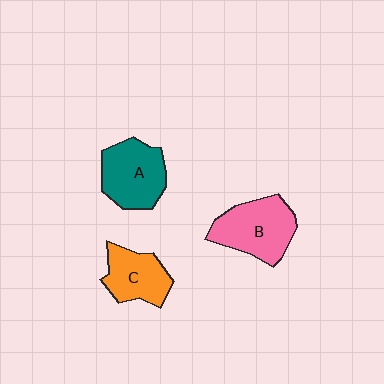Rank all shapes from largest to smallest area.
From largest to smallest: B (pink), A (teal), C (orange).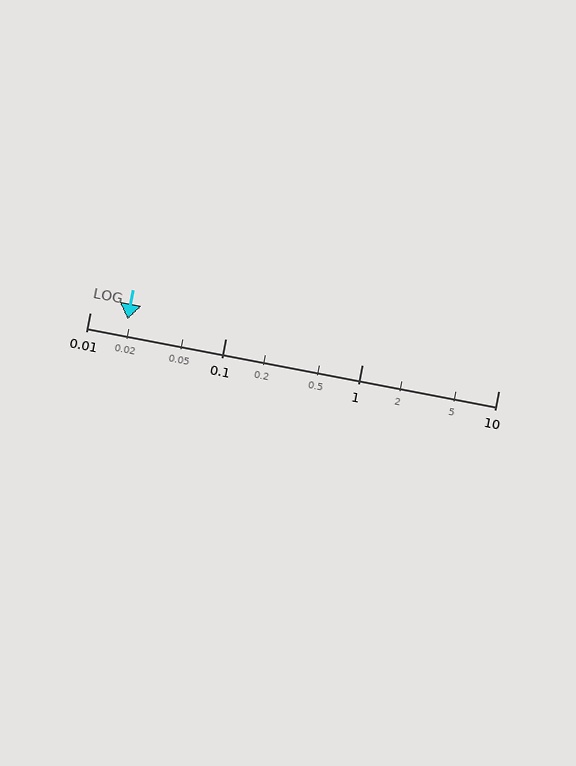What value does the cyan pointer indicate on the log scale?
The pointer indicates approximately 0.019.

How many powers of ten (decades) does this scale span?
The scale spans 3 decades, from 0.01 to 10.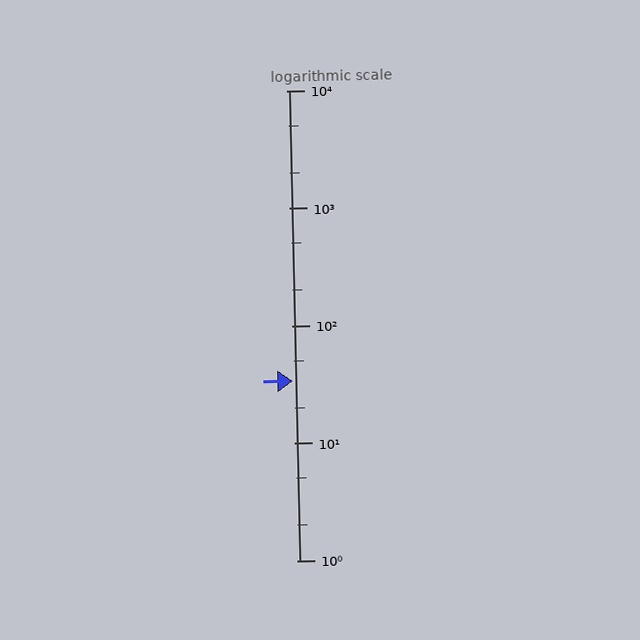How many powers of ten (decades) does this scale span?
The scale spans 4 decades, from 1 to 10000.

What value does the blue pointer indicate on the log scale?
The pointer indicates approximately 34.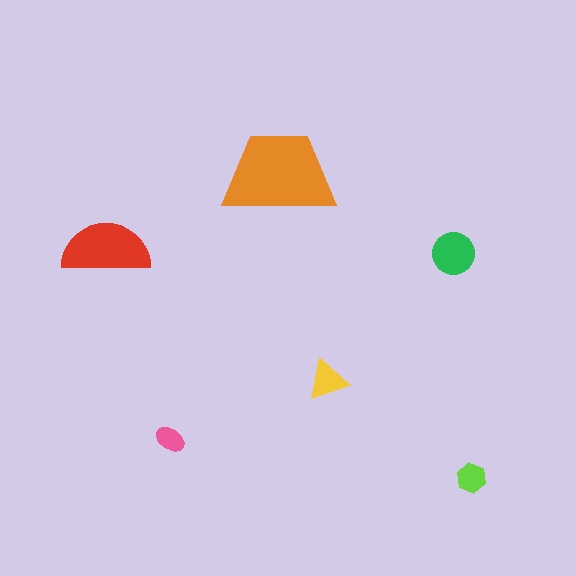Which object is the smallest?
The pink ellipse.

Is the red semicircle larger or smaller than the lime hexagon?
Larger.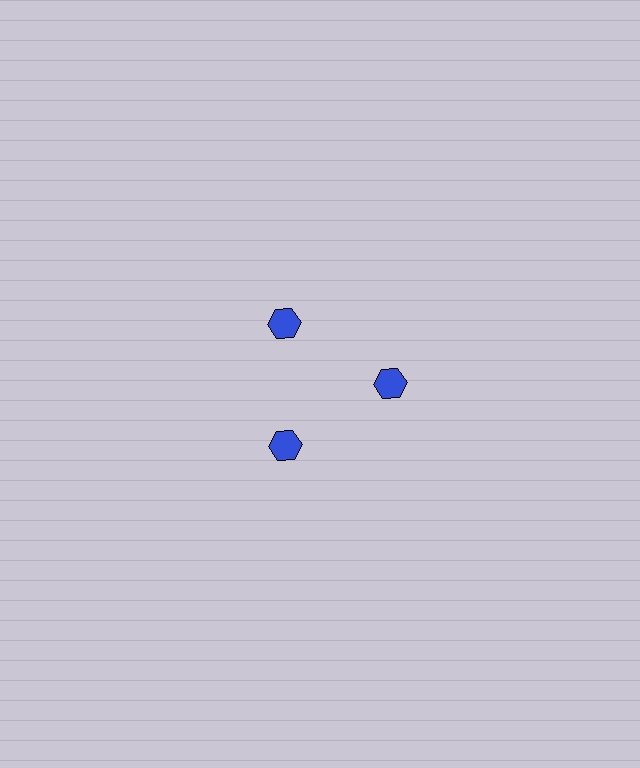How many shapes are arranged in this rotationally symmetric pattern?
There are 3 shapes, arranged in 3 groups of 1.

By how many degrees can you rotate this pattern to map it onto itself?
The pattern maps onto itself every 120 degrees of rotation.